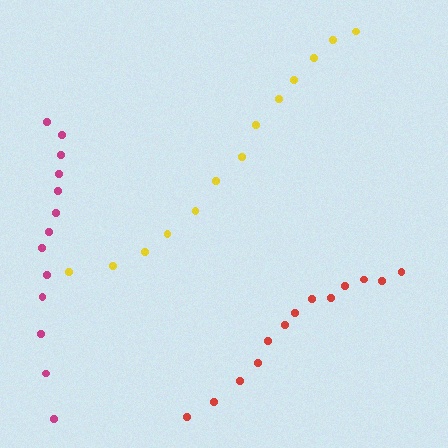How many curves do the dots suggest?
There are 3 distinct paths.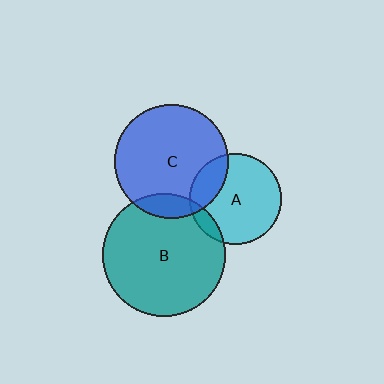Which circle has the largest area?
Circle B (teal).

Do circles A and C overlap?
Yes.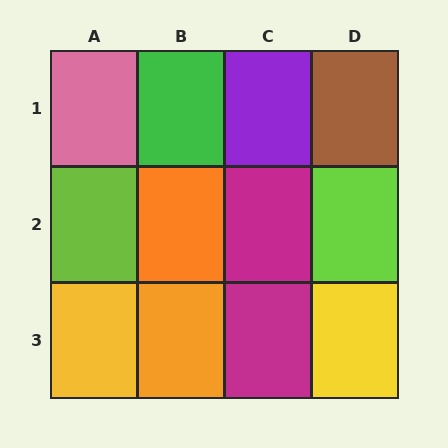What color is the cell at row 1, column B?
Green.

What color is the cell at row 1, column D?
Brown.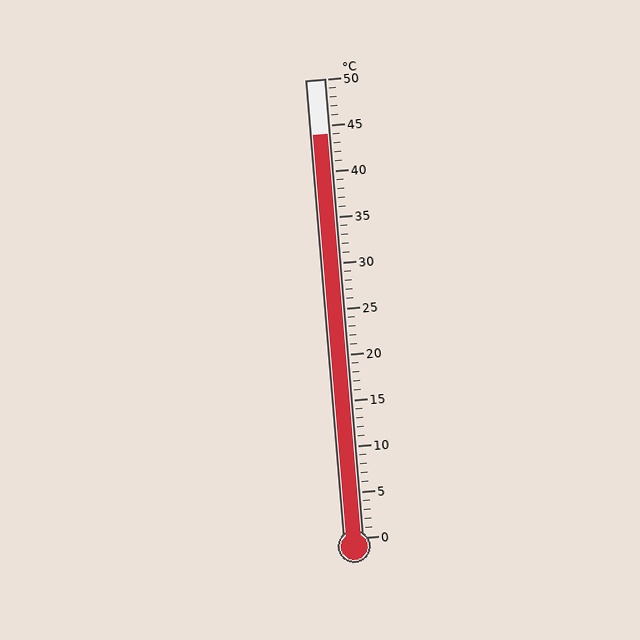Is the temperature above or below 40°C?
The temperature is above 40°C.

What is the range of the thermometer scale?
The thermometer scale ranges from 0°C to 50°C.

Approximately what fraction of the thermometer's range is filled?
The thermometer is filled to approximately 90% of its range.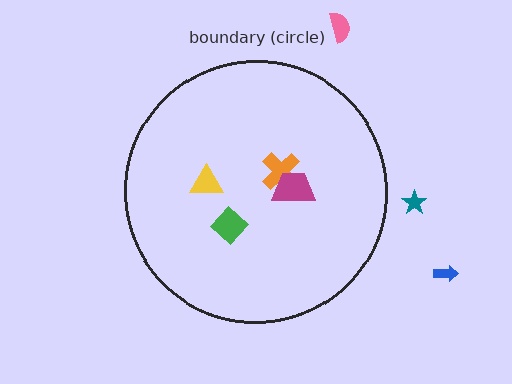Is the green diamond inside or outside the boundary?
Inside.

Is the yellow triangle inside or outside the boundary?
Inside.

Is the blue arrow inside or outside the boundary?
Outside.